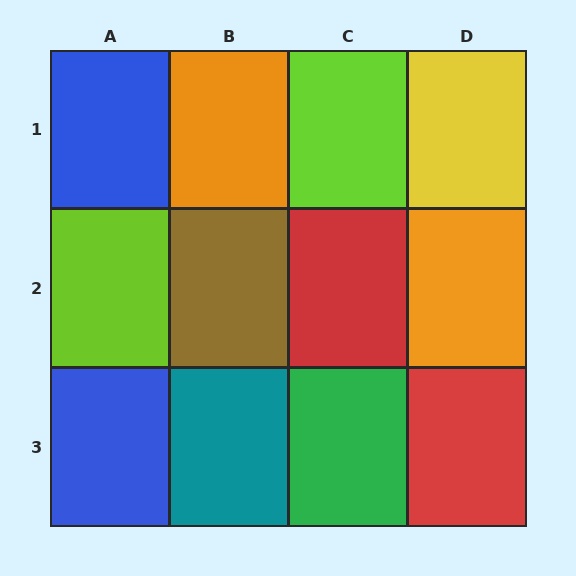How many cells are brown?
1 cell is brown.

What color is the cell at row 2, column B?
Brown.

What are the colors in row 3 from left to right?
Blue, teal, green, red.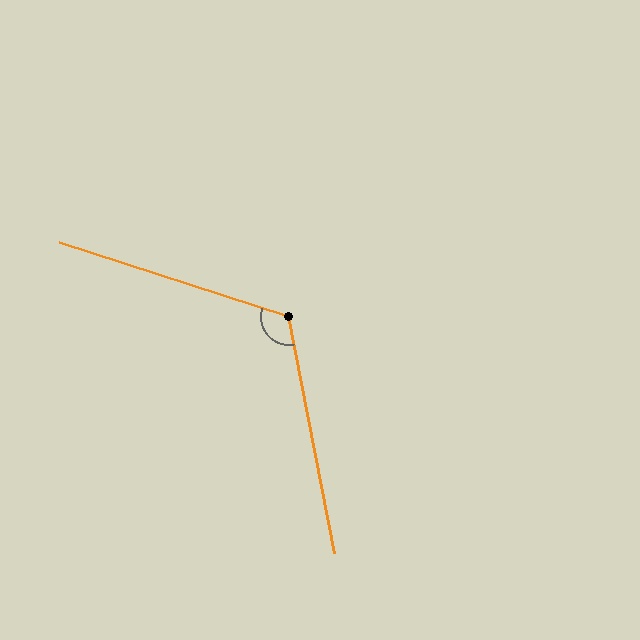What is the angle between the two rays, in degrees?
Approximately 119 degrees.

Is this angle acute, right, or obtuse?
It is obtuse.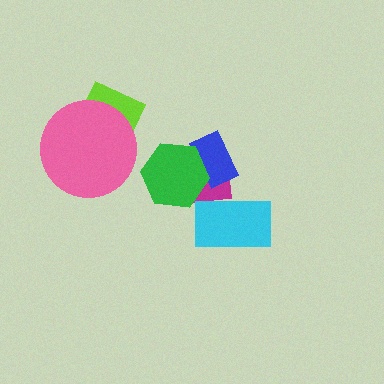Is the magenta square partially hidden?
Yes, it is partially covered by another shape.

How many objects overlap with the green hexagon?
2 objects overlap with the green hexagon.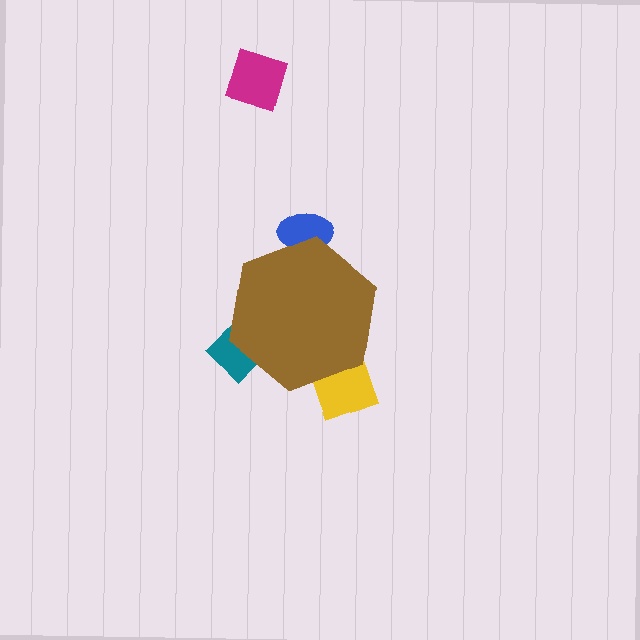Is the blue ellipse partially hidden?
Yes, the blue ellipse is partially hidden behind the brown hexagon.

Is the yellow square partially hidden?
Yes, the yellow square is partially hidden behind the brown hexagon.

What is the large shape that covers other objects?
A brown hexagon.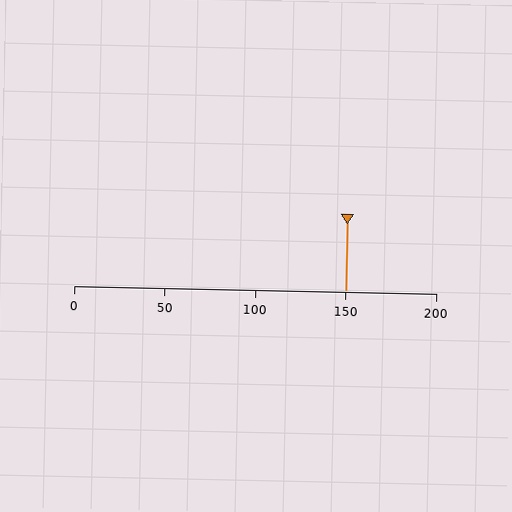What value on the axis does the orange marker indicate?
The marker indicates approximately 150.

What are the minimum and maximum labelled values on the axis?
The axis runs from 0 to 200.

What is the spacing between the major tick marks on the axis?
The major ticks are spaced 50 apart.